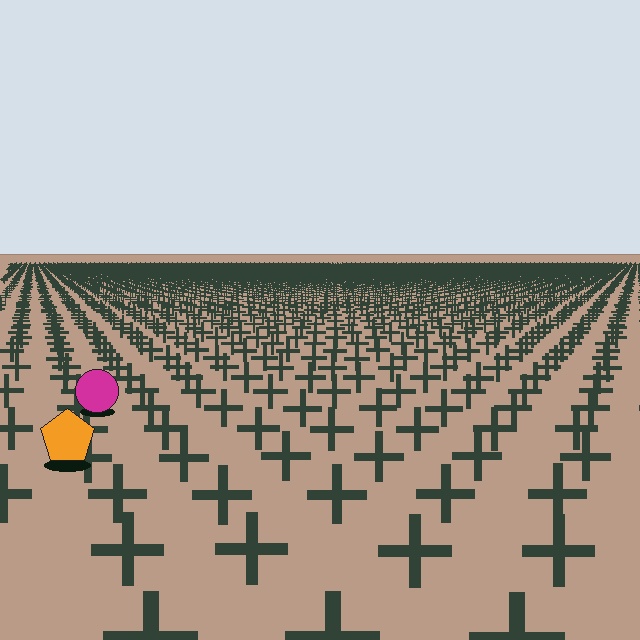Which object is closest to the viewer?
The orange pentagon is closest. The texture marks near it are larger and more spread out.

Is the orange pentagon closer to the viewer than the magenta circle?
Yes. The orange pentagon is closer — you can tell from the texture gradient: the ground texture is coarser near it.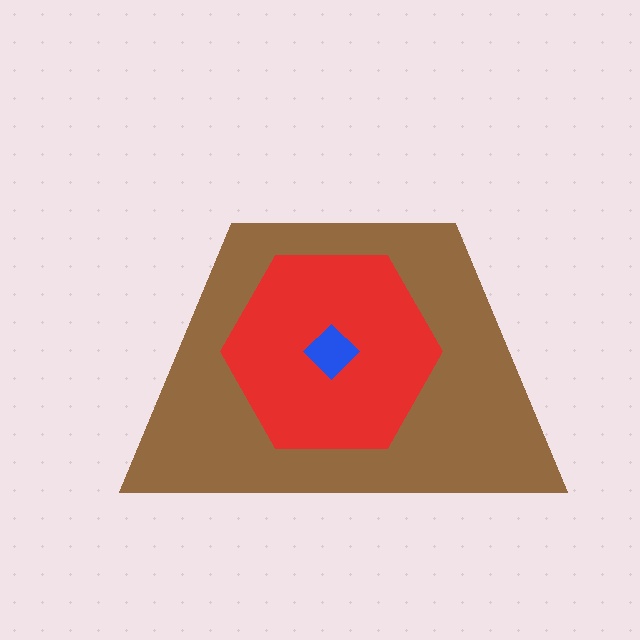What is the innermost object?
The blue diamond.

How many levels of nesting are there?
3.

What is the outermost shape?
The brown trapezoid.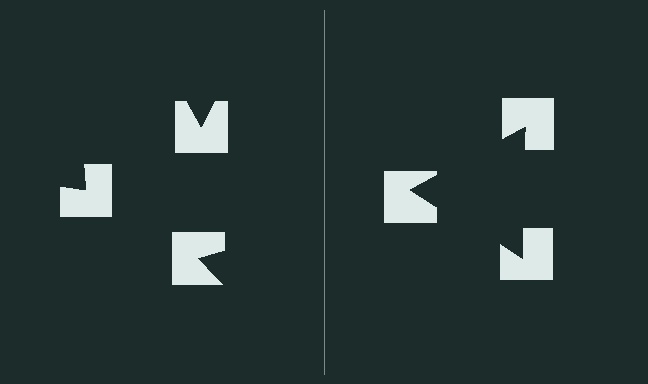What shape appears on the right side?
An illusory triangle.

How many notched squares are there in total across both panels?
6 — 3 on each side.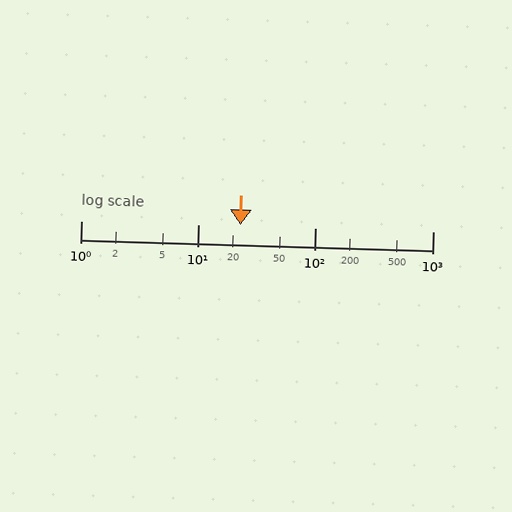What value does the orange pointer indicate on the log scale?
The pointer indicates approximately 23.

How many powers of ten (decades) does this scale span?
The scale spans 3 decades, from 1 to 1000.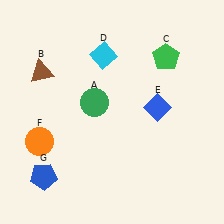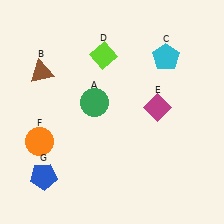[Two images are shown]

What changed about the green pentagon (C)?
In Image 1, C is green. In Image 2, it changed to cyan.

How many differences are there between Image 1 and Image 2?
There are 3 differences between the two images.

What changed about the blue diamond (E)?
In Image 1, E is blue. In Image 2, it changed to magenta.